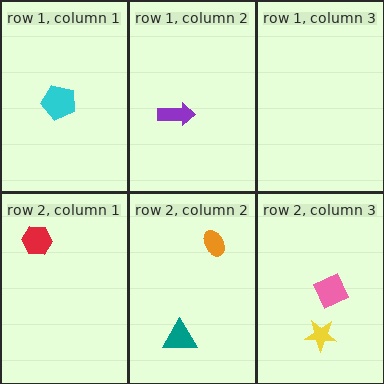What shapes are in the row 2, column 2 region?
The orange ellipse, the teal triangle.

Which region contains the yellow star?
The row 2, column 3 region.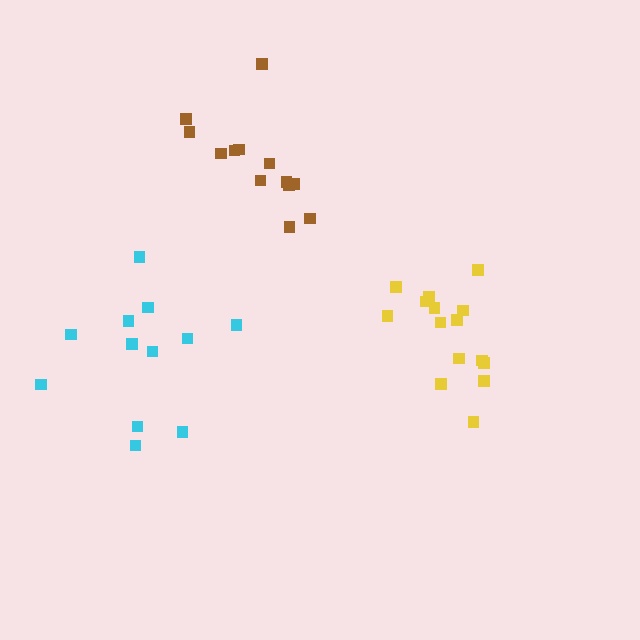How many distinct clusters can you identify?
There are 3 distinct clusters.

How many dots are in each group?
Group 1: 12 dots, Group 2: 15 dots, Group 3: 13 dots (40 total).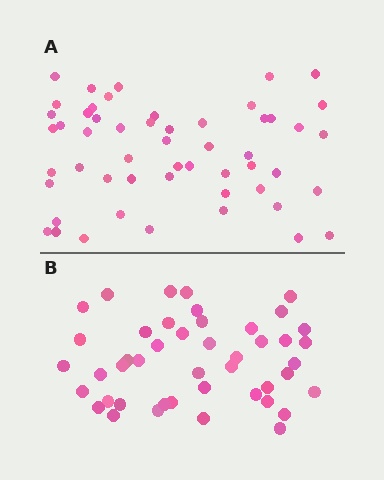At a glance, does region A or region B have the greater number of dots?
Region A (the top region) has more dots.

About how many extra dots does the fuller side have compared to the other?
Region A has roughly 8 or so more dots than region B.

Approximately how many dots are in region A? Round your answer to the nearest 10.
About 50 dots. (The exact count is 53, which rounds to 50.)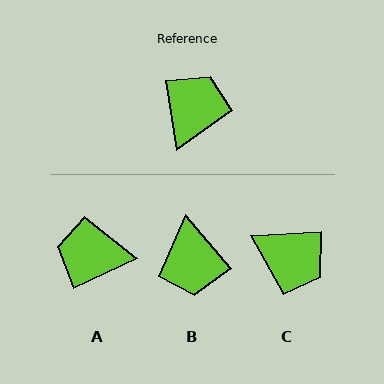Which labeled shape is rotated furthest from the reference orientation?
B, about 150 degrees away.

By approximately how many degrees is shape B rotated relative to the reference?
Approximately 150 degrees clockwise.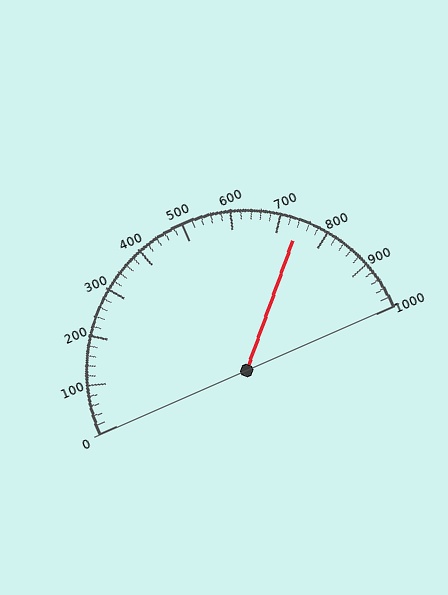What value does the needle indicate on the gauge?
The needle indicates approximately 740.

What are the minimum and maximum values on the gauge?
The gauge ranges from 0 to 1000.